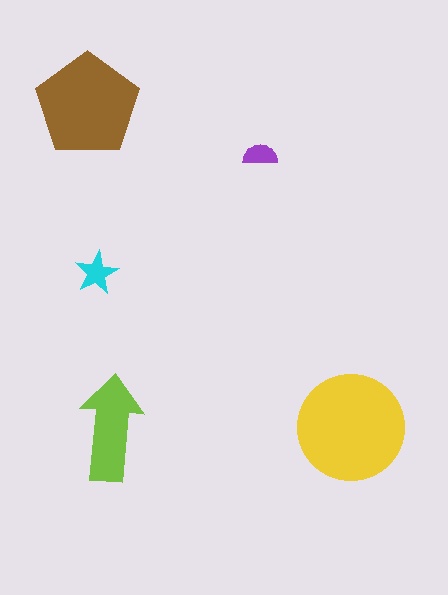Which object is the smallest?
The purple semicircle.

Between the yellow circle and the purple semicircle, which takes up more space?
The yellow circle.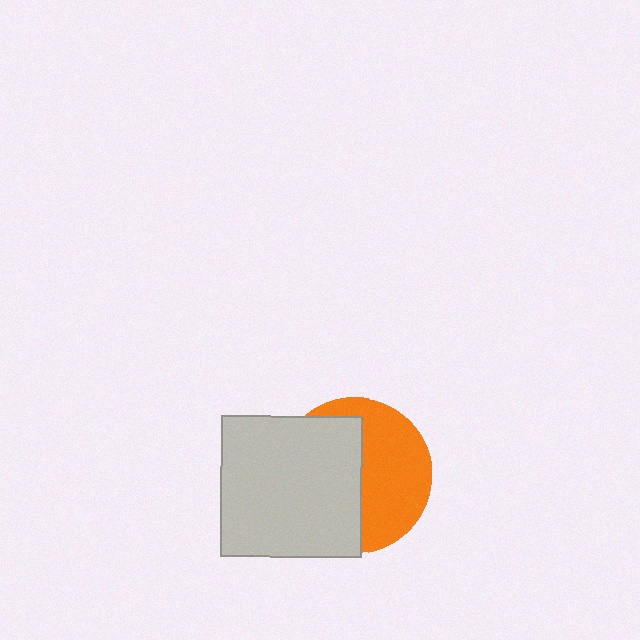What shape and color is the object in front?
The object in front is a light gray rectangle.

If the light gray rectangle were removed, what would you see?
You would see the complete orange circle.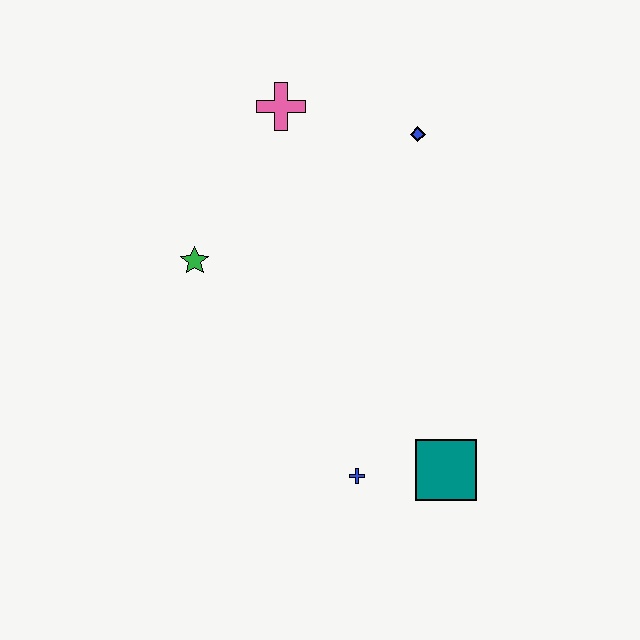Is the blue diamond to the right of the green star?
Yes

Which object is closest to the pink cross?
The blue diamond is closest to the pink cross.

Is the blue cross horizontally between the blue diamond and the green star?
Yes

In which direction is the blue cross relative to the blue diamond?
The blue cross is below the blue diamond.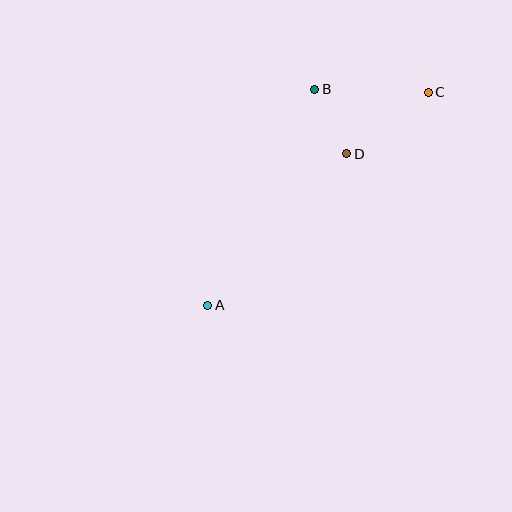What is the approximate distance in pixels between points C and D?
The distance between C and D is approximately 102 pixels.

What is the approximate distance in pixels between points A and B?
The distance between A and B is approximately 241 pixels.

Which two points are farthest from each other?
Points A and C are farthest from each other.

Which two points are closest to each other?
Points B and D are closest to each other.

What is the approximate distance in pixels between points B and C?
The distance between B and C is approximately 114 pixels.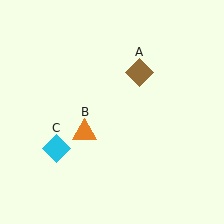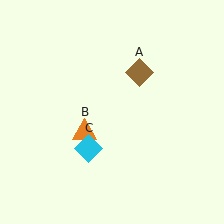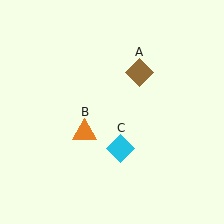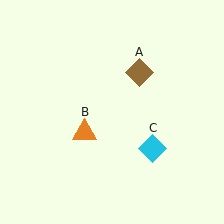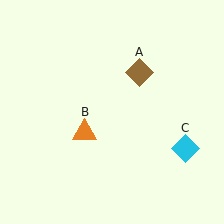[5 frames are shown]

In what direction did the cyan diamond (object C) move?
The cyan diamond (object C) moved right.